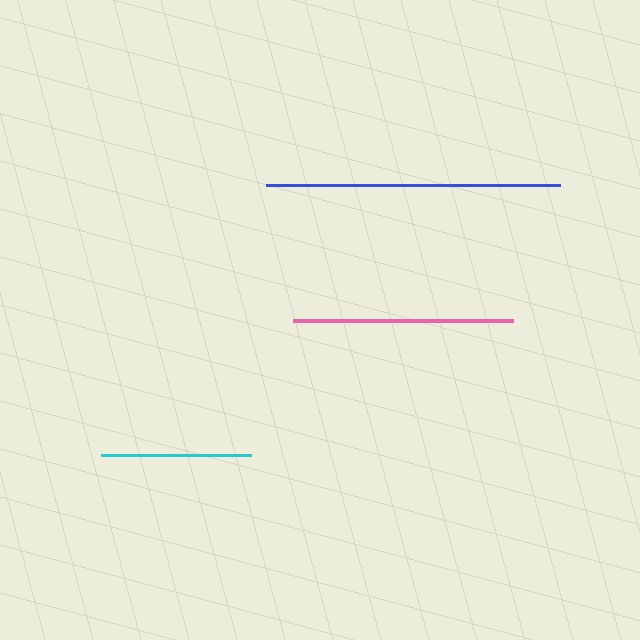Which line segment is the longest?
The blue line is the longest at approximately 294 pixels.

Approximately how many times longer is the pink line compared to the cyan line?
The pink line is approximately 1.5 times the length of the cyan line.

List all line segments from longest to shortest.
From longest to shortest: blue, pink, cyan.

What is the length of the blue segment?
The blue segment is approximately 294 pixels long.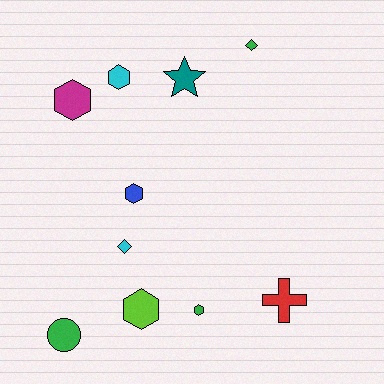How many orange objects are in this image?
There are no orange objects.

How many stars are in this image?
There is 1 star.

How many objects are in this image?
There are 10 objects.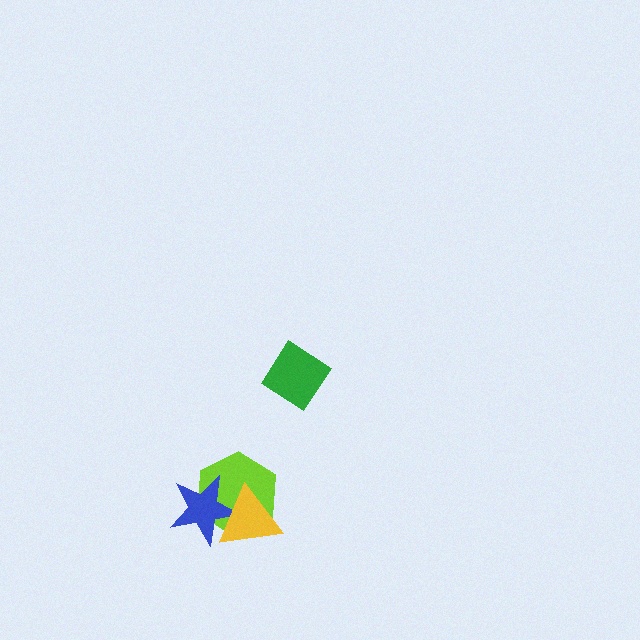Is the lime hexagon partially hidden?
Yes, it is partially covered by another shape.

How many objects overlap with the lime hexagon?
2 objects overlap with the lime hexagon.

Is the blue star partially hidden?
Yes, it is partially covered by another shape.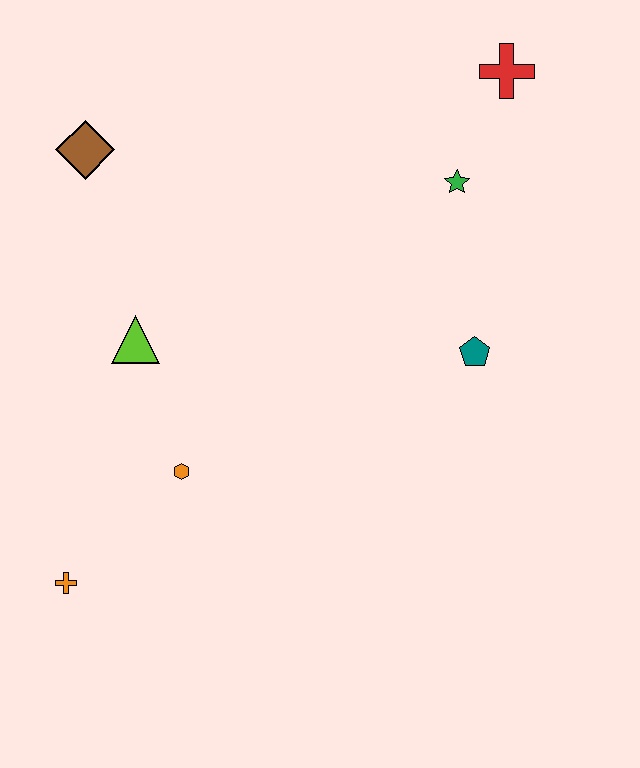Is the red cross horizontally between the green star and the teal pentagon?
No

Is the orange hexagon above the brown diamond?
No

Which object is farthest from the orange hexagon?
The red cross is farthest from the orange hexagon.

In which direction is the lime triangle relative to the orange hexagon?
The lime triangle is above the orange hexagon.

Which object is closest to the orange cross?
The orange hexagon is closest to the orange cross.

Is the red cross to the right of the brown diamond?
Yes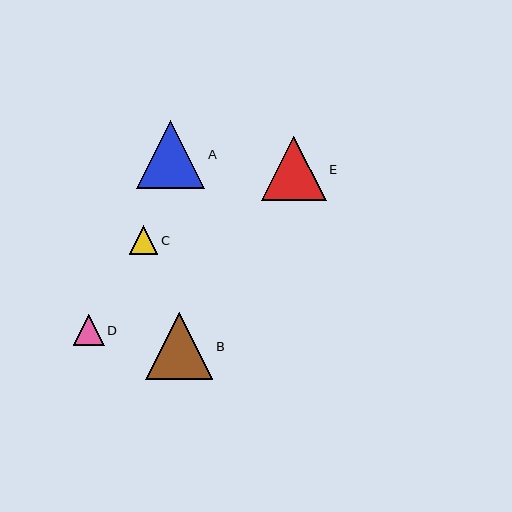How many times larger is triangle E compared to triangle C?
Triangle E is approximately 2.3 times the size of triangle C.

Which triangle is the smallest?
Triangle C is the smallest with a size of approximately 28 pixels.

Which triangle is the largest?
Triangle A is the largest with a size of approximately 68 pixels.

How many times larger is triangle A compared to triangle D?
Triangle A is approximately 2.2 times the size of triangle D.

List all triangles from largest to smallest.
From largest to smallest: A, B, E, D, C.